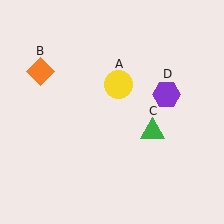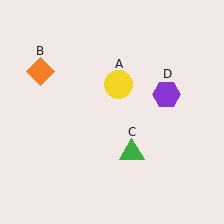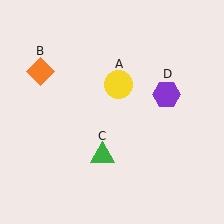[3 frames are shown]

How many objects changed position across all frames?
1 object changed position: green triangle (object C).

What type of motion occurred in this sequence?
The green triangle (object C) rotated clockwise around the center of the scene.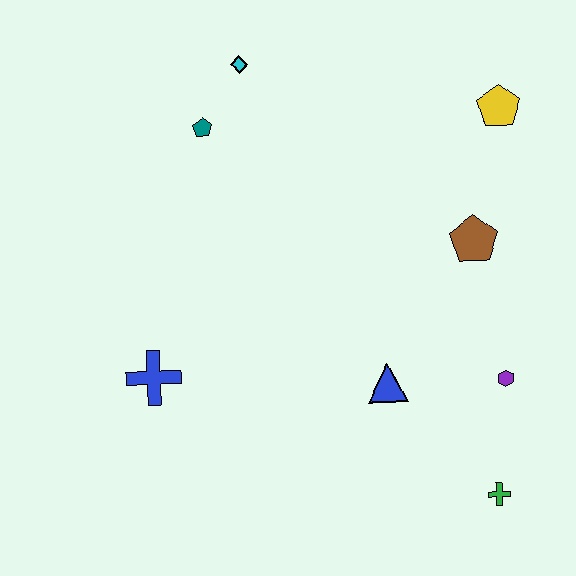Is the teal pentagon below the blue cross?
No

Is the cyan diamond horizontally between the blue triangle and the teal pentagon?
Yes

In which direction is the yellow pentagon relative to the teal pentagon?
The yellow pentagon is to the right of the teal pentagon.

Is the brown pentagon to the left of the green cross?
Yes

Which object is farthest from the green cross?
The cyan diamond is farthest from the green cross.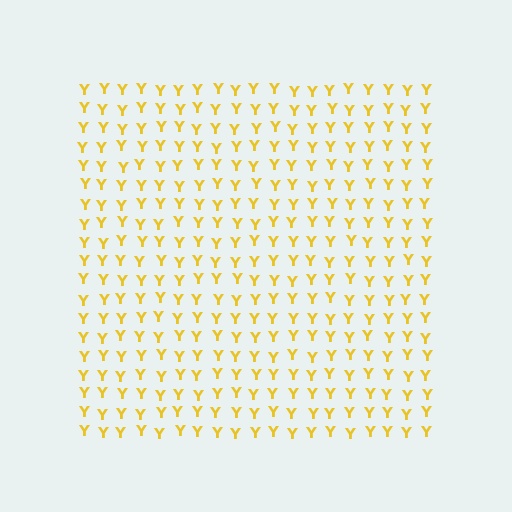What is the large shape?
The large shape is a square.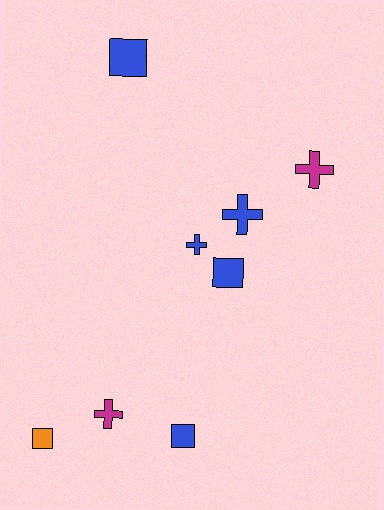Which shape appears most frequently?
Square, with 4 objects.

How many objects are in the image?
There are 8 objects.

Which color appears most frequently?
Blue, with 5 objects.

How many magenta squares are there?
There are no magenta squares.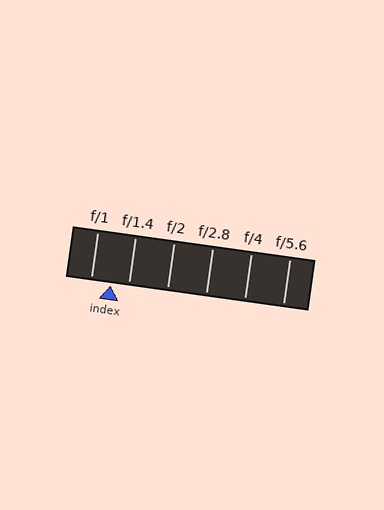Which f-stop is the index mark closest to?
The index mark is closest to f/1.4.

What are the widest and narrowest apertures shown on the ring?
The widest aperture shown is f/1 and the narrowest is f/5.6.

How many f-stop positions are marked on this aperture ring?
There are 6 f-stop positions marked.